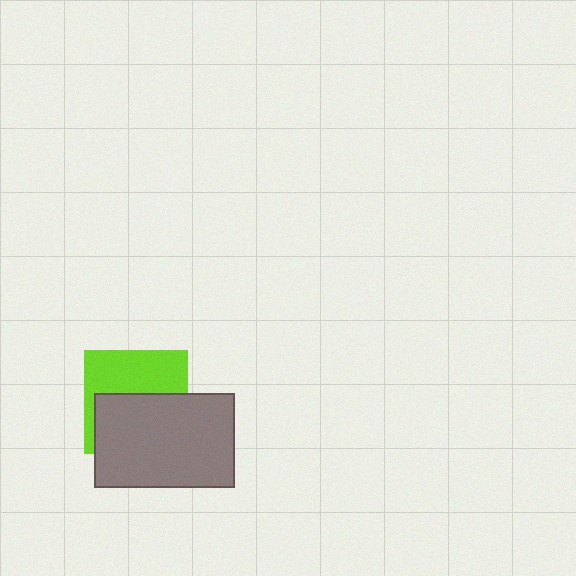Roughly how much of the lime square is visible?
About half of it is visible (roughly 48%).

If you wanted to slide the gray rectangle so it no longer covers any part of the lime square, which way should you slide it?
Slide it down — that is the most direct way to separate the two shapes.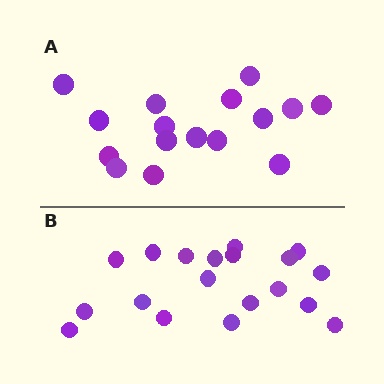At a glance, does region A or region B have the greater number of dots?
Region B (the bottom region) has more dots.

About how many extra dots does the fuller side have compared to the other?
Region B has just a few more — roughly 2 or 3 more dots than region A.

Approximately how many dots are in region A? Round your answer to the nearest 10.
About 20 dots. (The exact count is 16, which rounds to 20.)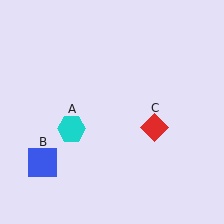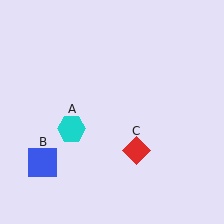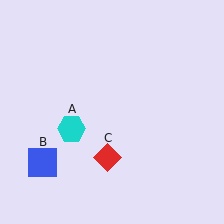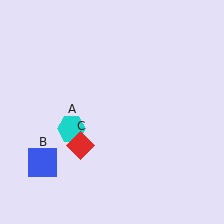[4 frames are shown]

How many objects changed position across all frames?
1 object changed position: red diamond (object C).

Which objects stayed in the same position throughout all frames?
Cyan hexagon (object A) and blue square (object B) remained stationary.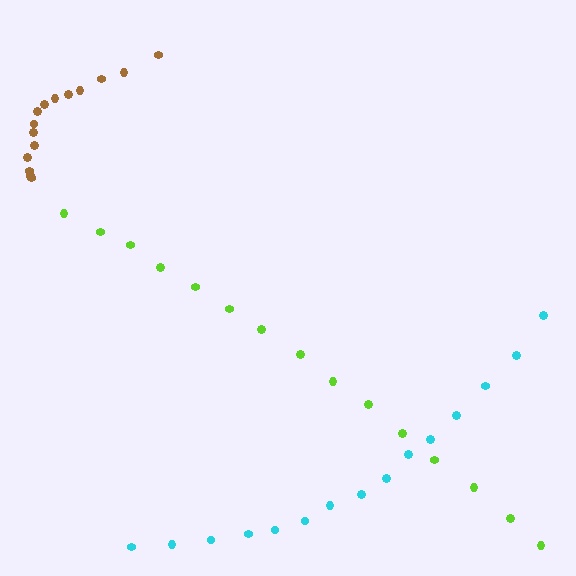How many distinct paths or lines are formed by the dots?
There are 3 distinct paths.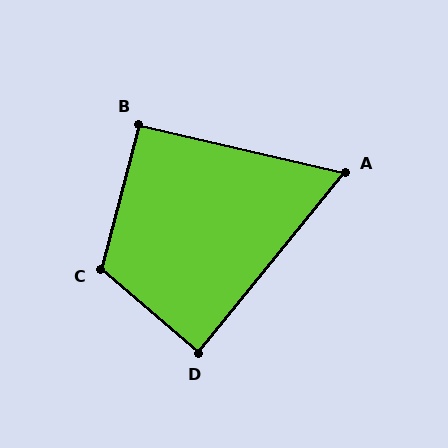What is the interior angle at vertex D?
Approximately 89 degrees (approximately right).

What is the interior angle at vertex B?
Approximately 91 degrees (approximately right).